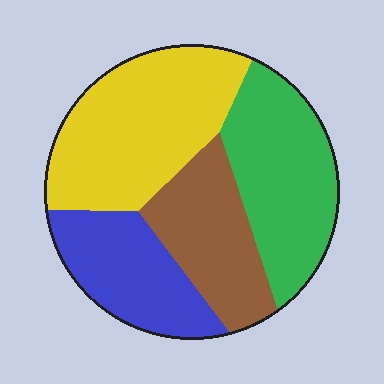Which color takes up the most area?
Yellow, at roughly 35%.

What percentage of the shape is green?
Green covers roughly 25% of the shape.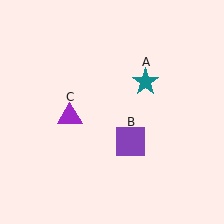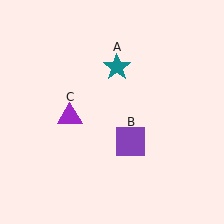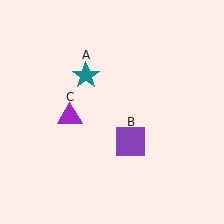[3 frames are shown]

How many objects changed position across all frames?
1 object changed position: teal star (object A).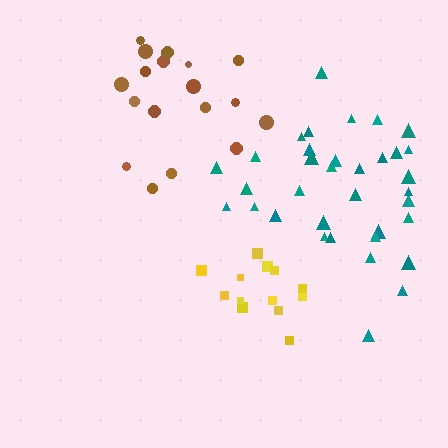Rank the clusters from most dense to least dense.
yellow, teal, brown.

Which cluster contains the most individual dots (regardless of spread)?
Teal (35).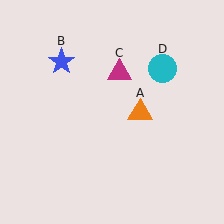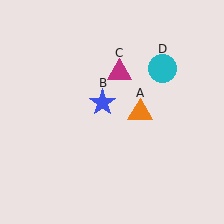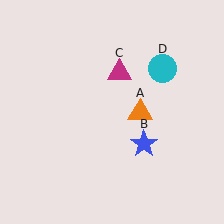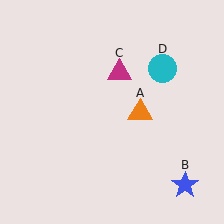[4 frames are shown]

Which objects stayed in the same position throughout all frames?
Orange triangle (object A) and magenta triangle (object C) and cyan circle (object D) remained stationary.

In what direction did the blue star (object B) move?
The blue star (object B) moved down and to the right.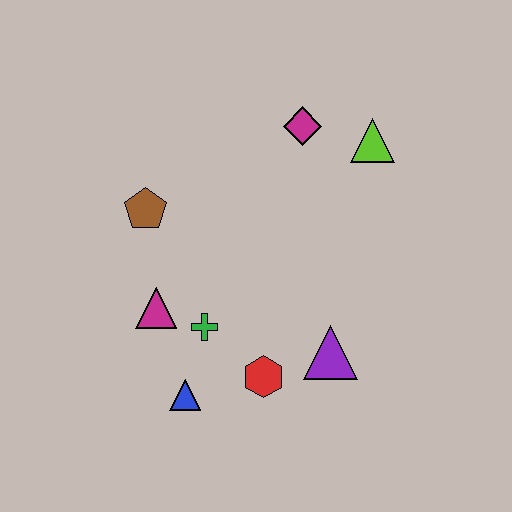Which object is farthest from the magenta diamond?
The blue triangle is farthest from the magenta diamond.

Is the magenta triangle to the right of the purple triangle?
No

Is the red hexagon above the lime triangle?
No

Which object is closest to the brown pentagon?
The magenta triangle is closest to the brown pentagon.